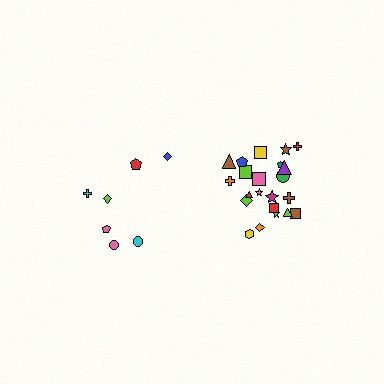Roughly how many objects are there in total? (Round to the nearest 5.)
Roughly 30 objects in total.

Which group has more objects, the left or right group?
The right group.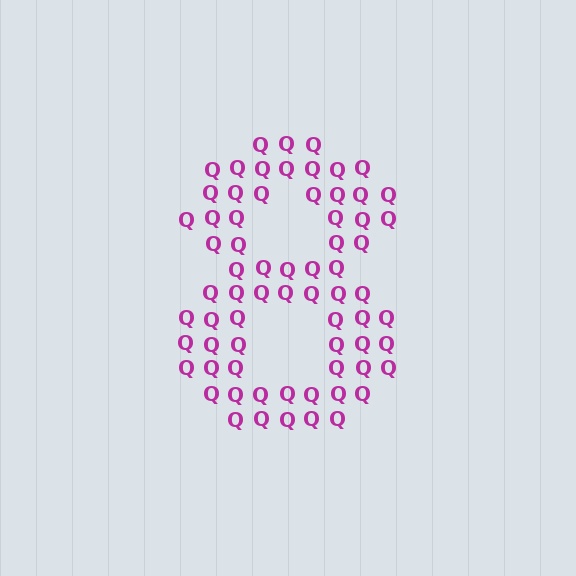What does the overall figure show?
The overall figure shows the digit 8.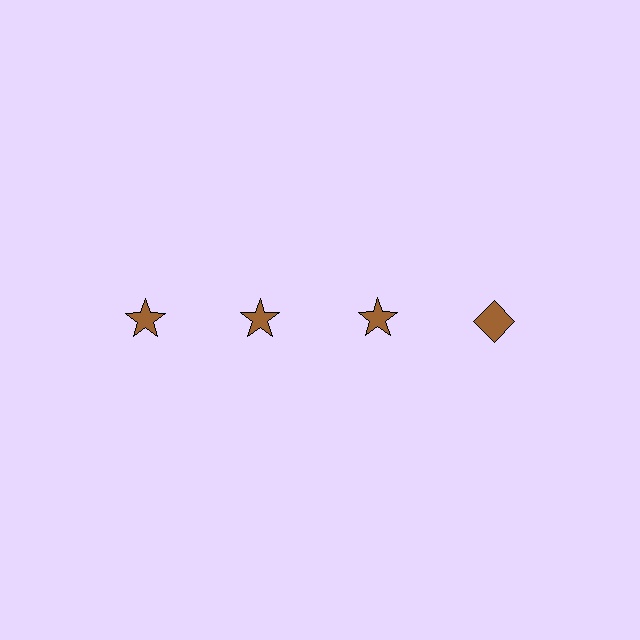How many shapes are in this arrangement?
There are 4 shapes arranged in a grid pattern.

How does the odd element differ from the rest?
It has a different shape: diamond instead of star.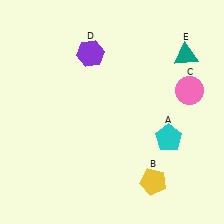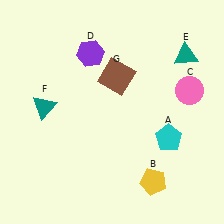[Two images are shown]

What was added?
A teal triangle (F), a brown square (G) were added in Image 2.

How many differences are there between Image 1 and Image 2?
There are 2 differences between the two images.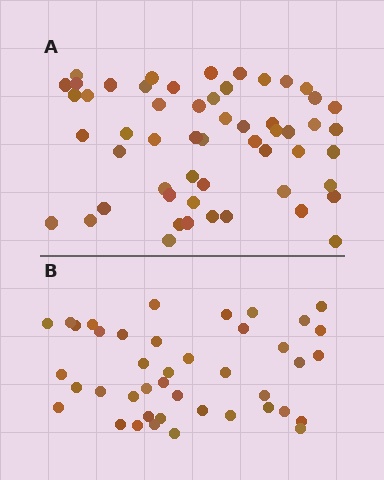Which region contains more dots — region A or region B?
Region A (the top region) has more dots.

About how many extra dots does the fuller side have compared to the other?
Region A has approximately 15 more dots than region B.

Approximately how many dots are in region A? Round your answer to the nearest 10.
About 60 dots. (The exact count is 55, which rounds to 60.)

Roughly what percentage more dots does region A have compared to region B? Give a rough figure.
About 30% more.